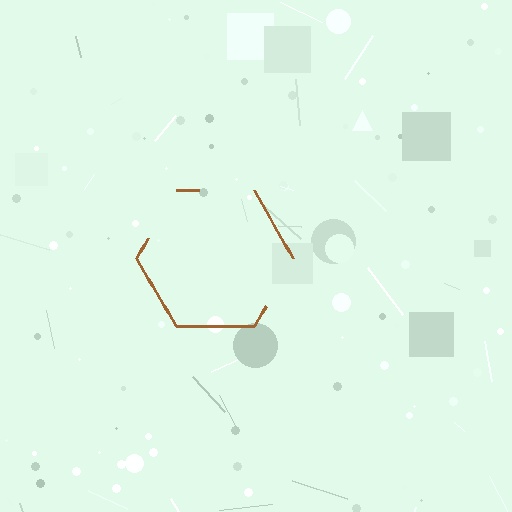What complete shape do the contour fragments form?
The contour fragments form a hexagon.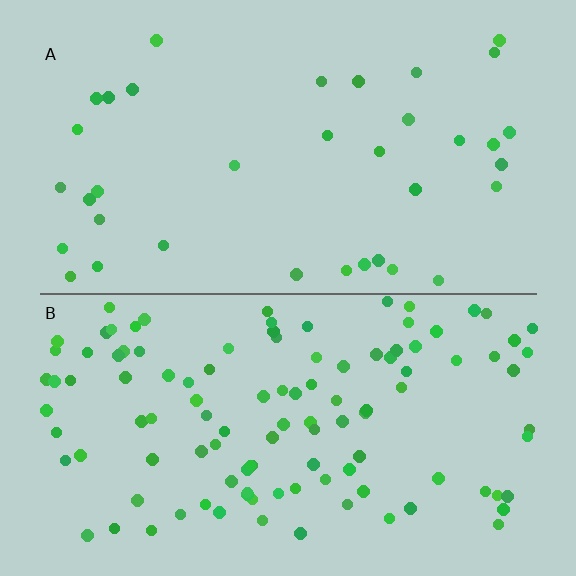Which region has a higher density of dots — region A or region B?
B (the bottom).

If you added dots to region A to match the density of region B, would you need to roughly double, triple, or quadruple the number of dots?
Approximately triple.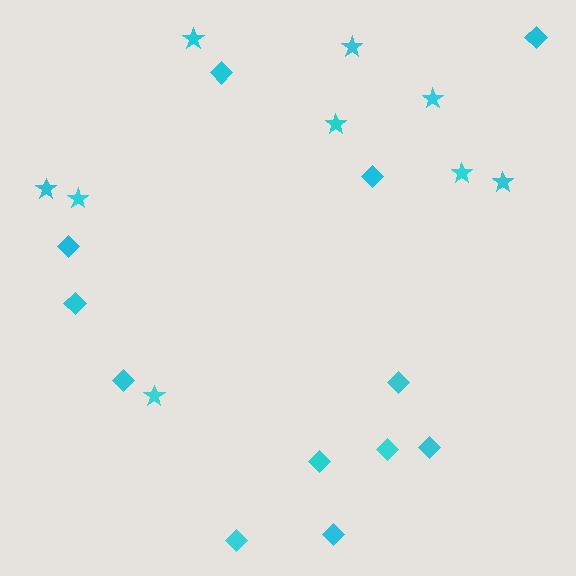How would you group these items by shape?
There are 2 groups: one group of stars (9) and one group of diamonds (12).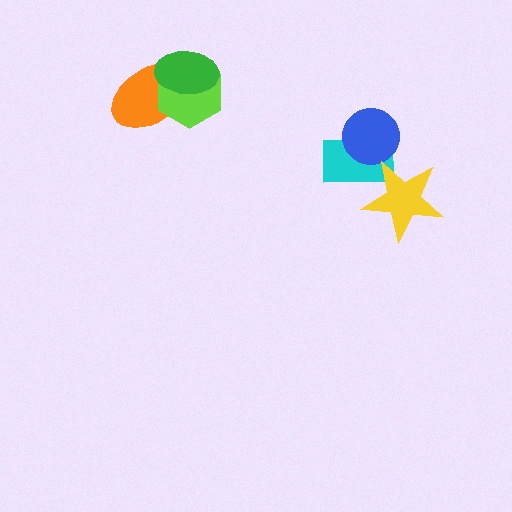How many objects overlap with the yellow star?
1 object overlaps with the yellow star.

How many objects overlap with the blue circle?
1 object overlaps with the blue circle.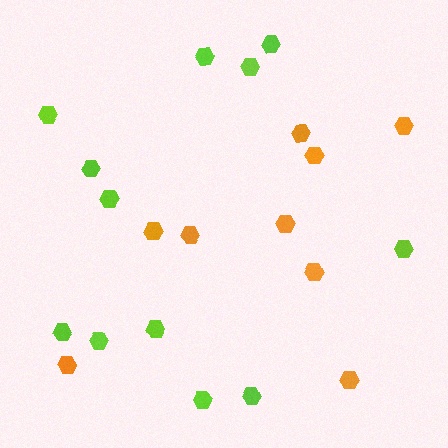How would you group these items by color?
There are 2 groups: one group of orange hexagons (9) and one group of lime hexagons (12).